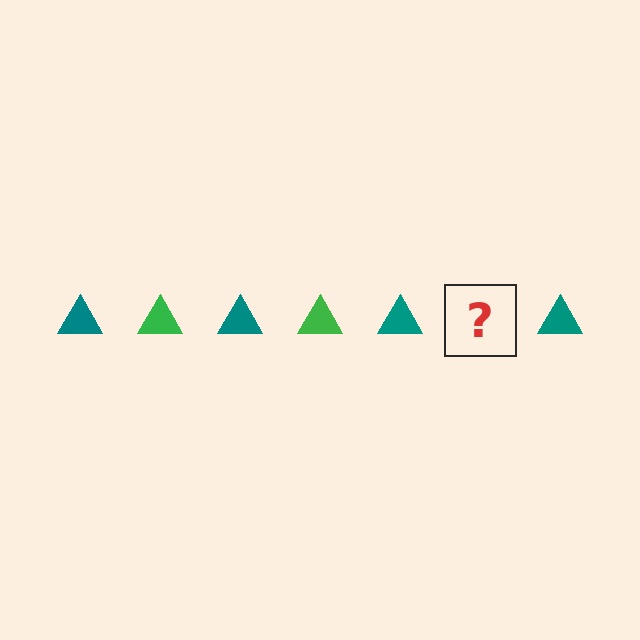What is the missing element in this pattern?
The missing element is a green triangle.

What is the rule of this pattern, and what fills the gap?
The rule is that the pattern cycles through teal, green triangles. The gap should be filled with a green triangle.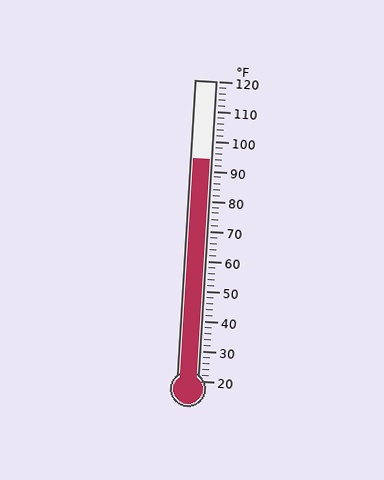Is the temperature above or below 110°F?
The temperature is below 110°F.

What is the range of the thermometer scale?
The thermometer scale ranges from 20°F to 120°F.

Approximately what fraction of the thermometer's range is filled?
The thermometer is filled to approximately 75% of its range.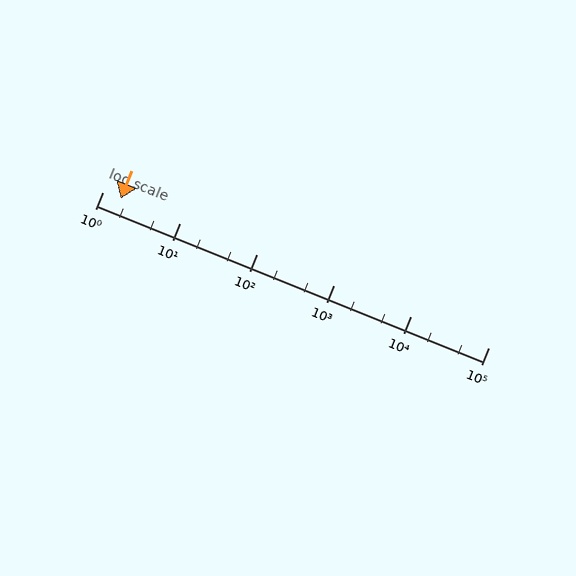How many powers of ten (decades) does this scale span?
The scale spans 5 decades, from 1 to 100000.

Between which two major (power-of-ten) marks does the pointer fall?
The pointer is between 1 and 10.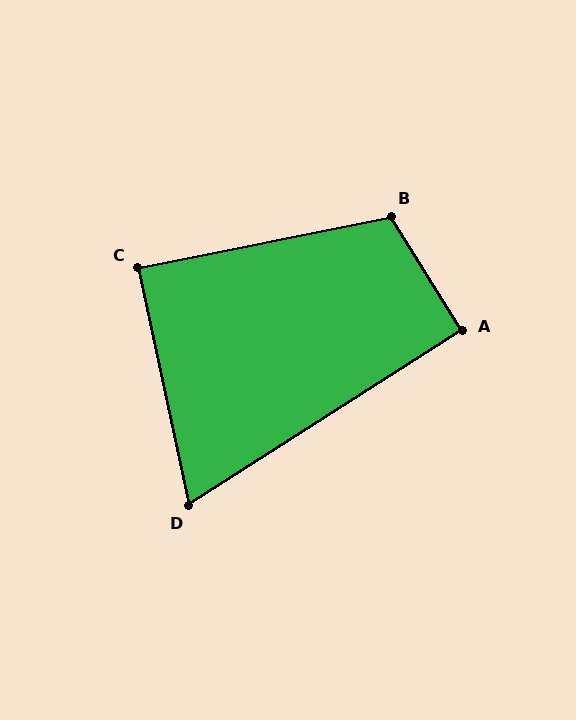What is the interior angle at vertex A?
Approximately 91 degrees (approximately right).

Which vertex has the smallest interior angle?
D, at approximately 70 degrees.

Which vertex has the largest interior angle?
B, at approximately 110 degrees.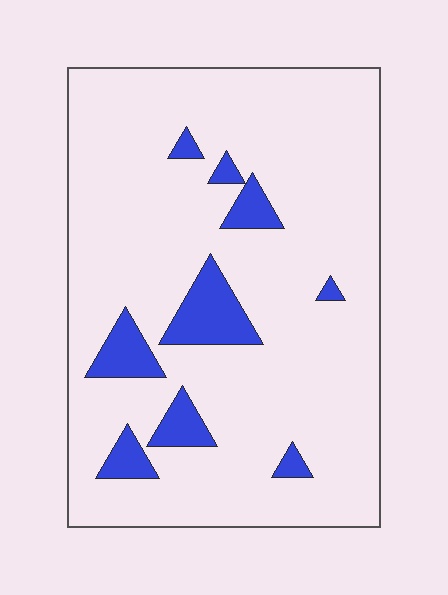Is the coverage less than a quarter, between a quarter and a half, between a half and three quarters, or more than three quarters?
Less than a quarter.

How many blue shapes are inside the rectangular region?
9.